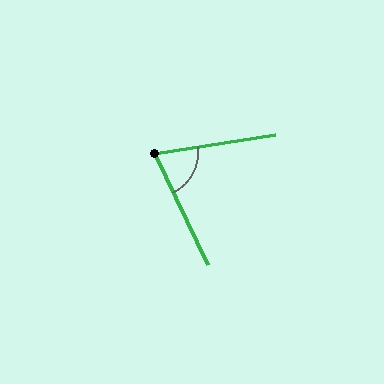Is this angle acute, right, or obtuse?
It is acute.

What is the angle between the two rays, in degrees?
Approximately 73 degrees.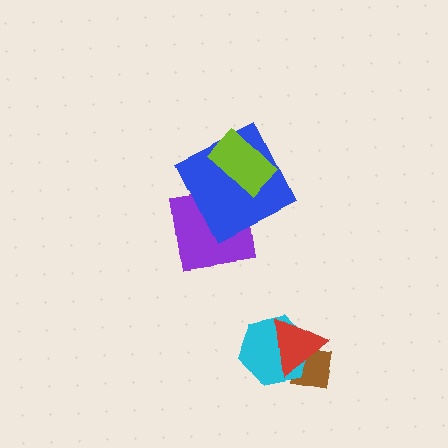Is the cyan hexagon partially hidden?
Yes, it is partially covered by another shape.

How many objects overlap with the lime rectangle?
1 object overlaps with the lime rectangle.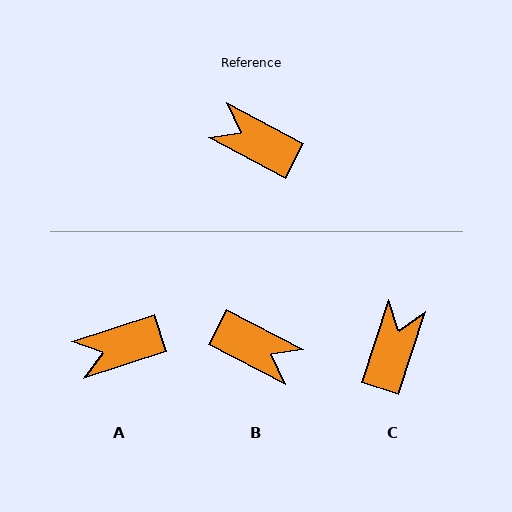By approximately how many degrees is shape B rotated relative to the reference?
Approximately 179 degrees clockwise.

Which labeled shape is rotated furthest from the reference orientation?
B, about 179 degrees away.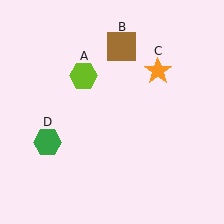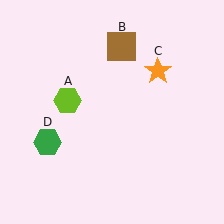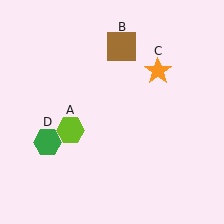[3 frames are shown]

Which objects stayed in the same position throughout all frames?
Brown square (object B) and orange star (object C) and green hexagon (object D) remained stationary.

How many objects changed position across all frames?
1 object changed position: lime hexagon (object A).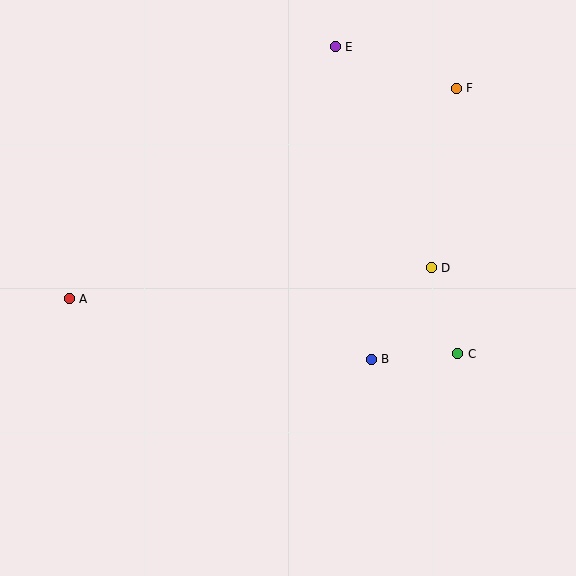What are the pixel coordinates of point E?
Point E is at (335, 47).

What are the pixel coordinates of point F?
Point F is at (456, 88).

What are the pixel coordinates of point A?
Point A is at (69, 299).